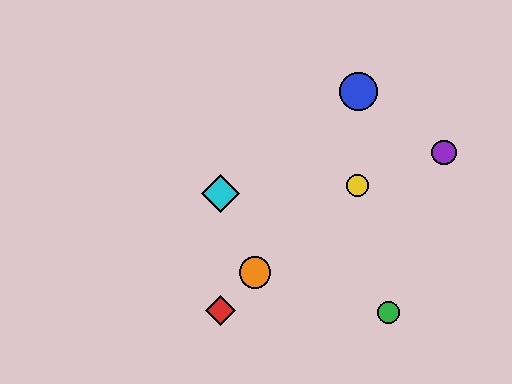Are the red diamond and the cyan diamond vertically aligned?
Yes, both are at x≈220.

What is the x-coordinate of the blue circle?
The blue circle is at x≈358.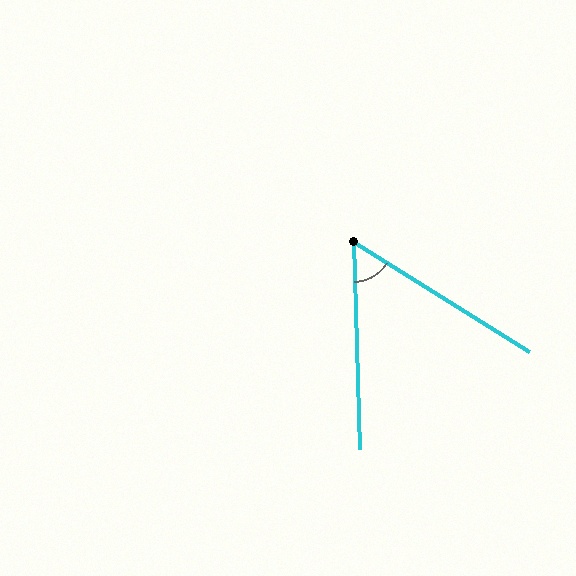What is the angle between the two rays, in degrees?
Approximately 56 degrees.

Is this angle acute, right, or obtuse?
It is acute.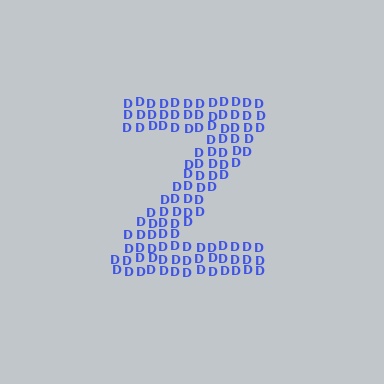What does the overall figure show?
The overall figure shows the letter Z.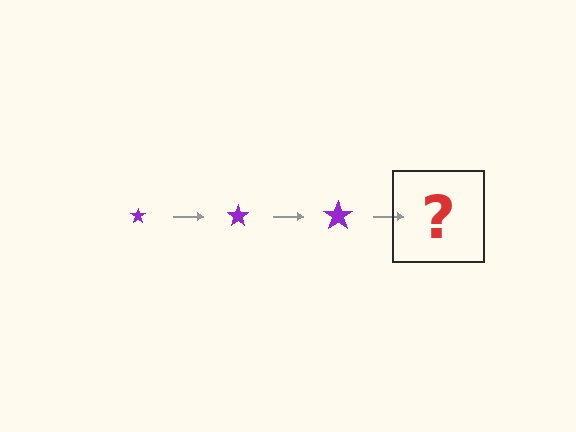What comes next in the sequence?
The next element should be a purple star, larger than the previous one.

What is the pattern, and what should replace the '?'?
The pattern is that the star gets progressively larger each step. The '?' should be a purple star, larger than the previous one.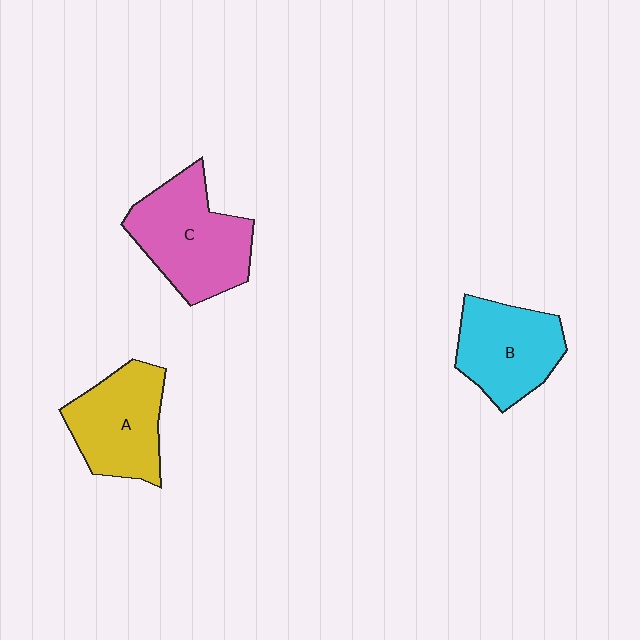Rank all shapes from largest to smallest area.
From largest to smallest: C (pink), A (yellow), B (cyan).